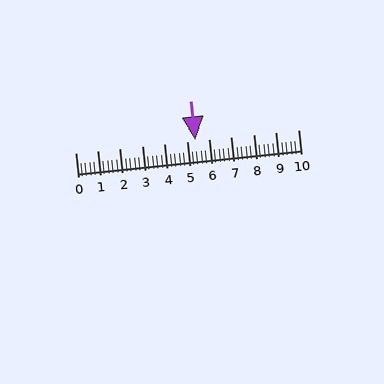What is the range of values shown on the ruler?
The ruler shows values from 0 to 10.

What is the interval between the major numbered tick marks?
The major tick marks are spaced 1 units apart.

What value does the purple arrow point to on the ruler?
The purple arrow points to approximately 5.4.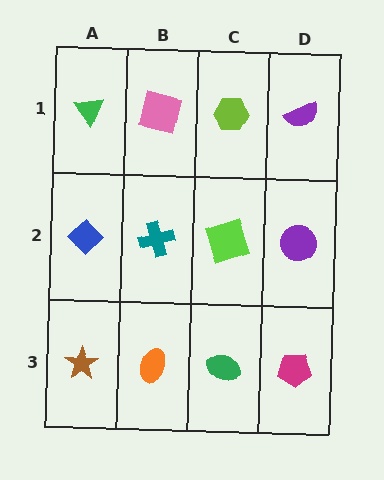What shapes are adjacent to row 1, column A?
A blue diamond (row 2, column A), a pink square (row 1, column B).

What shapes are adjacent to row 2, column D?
A purple semicircle (row 1, column D), a magenta pentagon (row 3, column D), a lime square (row 2, column C).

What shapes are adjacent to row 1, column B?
A teal cross (row 2, column B), a green triangle (row 1, column A), a lime hexagon (row 1, column C).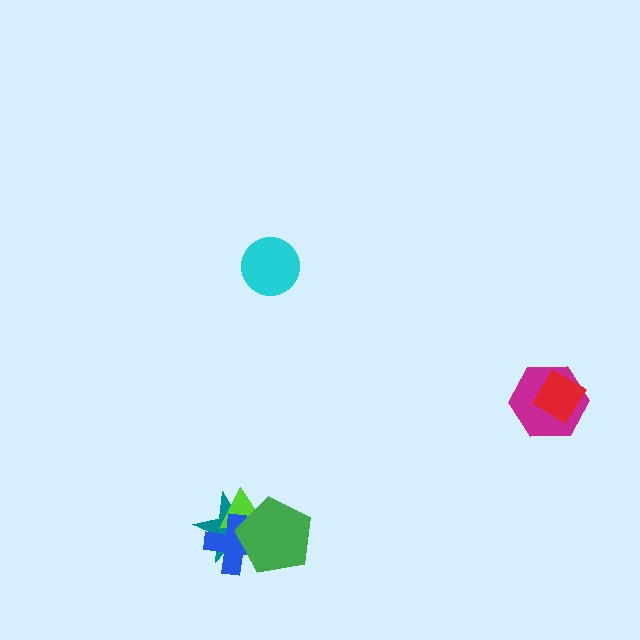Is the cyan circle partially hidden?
No, no other shape covers it.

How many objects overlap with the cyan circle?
0 objects overlap with the cyan circle.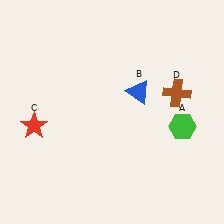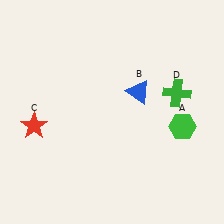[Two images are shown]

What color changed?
The cross (D) changed from brown in Image 1 to green in Image 2.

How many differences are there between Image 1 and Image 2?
There is 1 difference between the two images.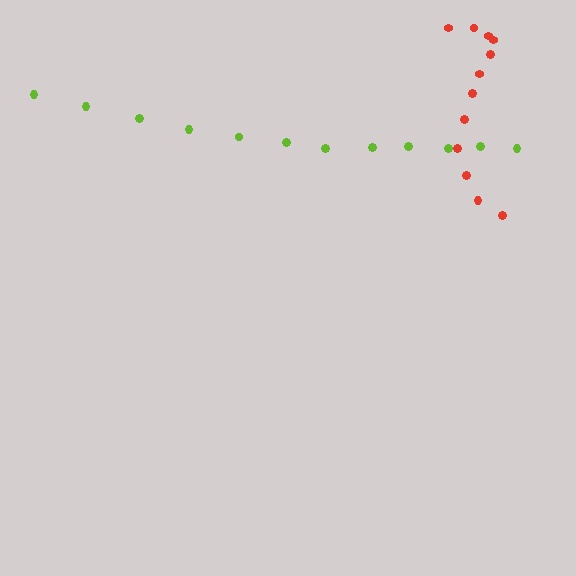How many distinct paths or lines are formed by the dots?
There are 2 distinct paths.